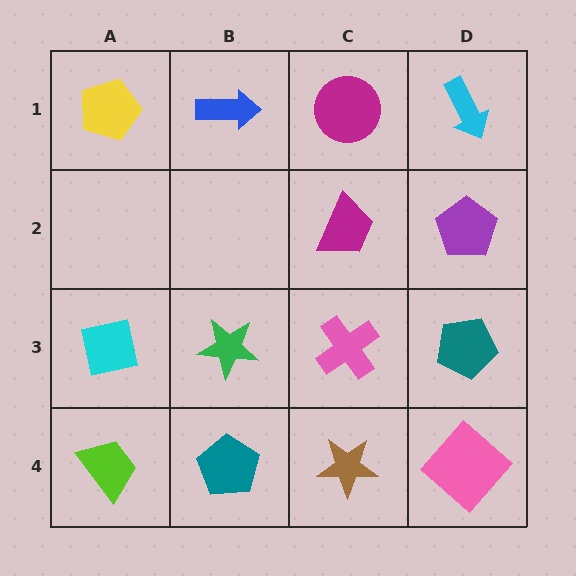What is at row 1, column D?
A cyan arrow.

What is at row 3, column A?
A cyan square.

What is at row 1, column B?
A blue arrow.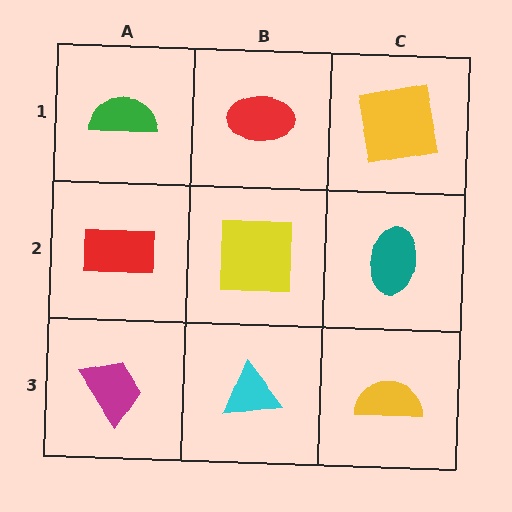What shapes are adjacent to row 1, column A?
A red rectangle (row 2, column A), a red ellipse (row 1, column B).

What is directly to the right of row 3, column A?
A cyan triangle.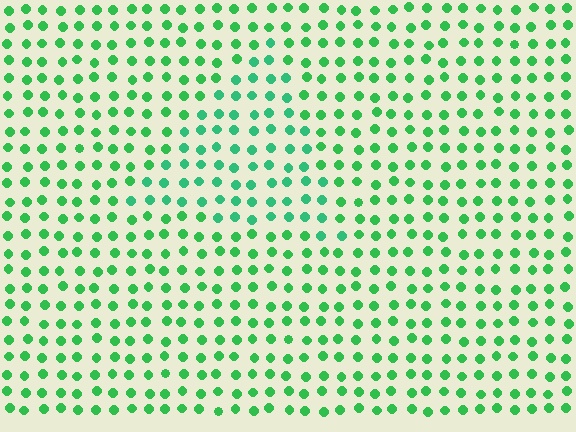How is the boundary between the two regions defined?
The boundary is defined purely by a slight shift in hue (about 19 degrees). Spacing, size, and orientation are identical on both sides.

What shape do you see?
I see a triangle.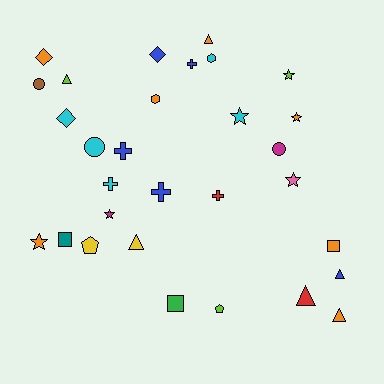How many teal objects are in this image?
There is 1 teal object.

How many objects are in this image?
There are 30 objects.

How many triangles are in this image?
There are 6 triangles.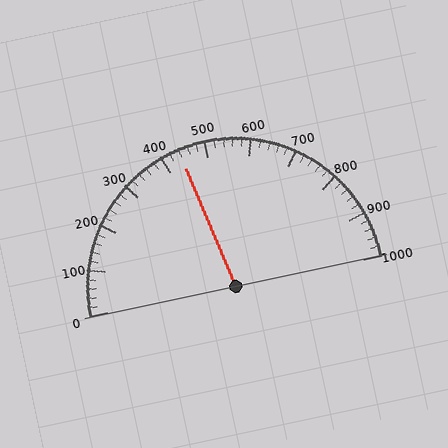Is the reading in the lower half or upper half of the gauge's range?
The reading is in the lower half of the range (0 to 1000).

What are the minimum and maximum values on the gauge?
The gauge ranges from 0 to 1000.